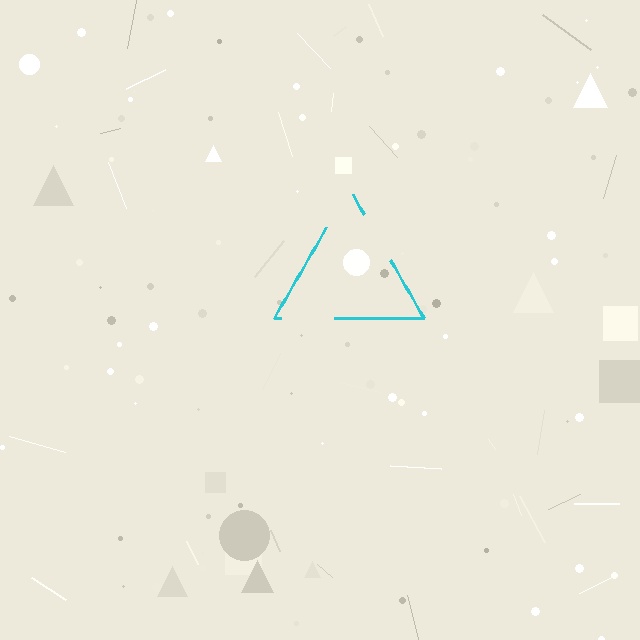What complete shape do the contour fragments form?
The contour fragments form a triangle.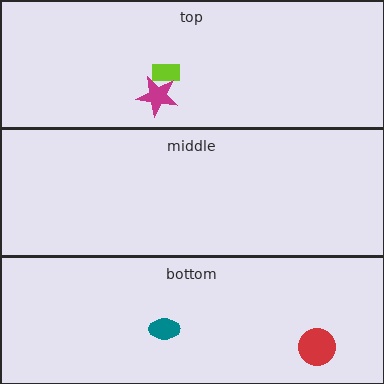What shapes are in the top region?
The lime rectangle, the magenta star.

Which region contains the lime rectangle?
The top region.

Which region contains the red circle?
The bottom region.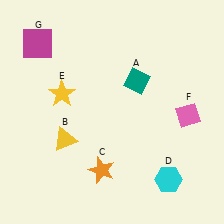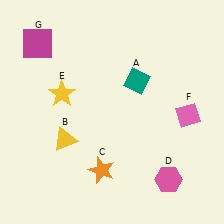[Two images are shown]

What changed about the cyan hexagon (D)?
In Image 1, D is cyan. In Image 2, it changed to pink.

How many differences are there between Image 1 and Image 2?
There is 1 difference between the two images.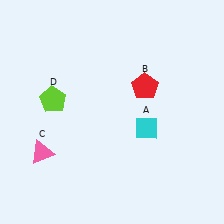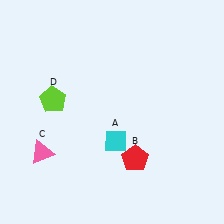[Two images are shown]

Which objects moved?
The objects that moved are: the cyan diamond (A), the red pentagon (B).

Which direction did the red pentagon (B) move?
The red pentagon (B) moved down.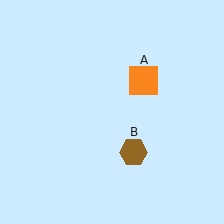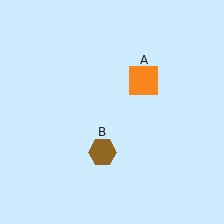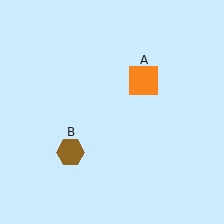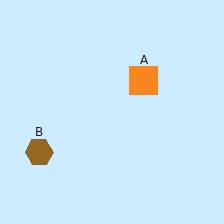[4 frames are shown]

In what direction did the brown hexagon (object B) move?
The brown hexagon (object B) moved left.